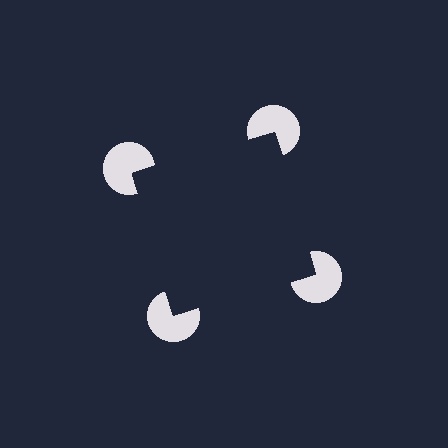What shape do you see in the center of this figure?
An illusory square — its edges are inferred from the aligned wedge cuts in the pac-man discs, not physically drawn.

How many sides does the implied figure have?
4 sides.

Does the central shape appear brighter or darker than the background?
It typically appears slightly darker than the background, even though no actual brightness change is drawn.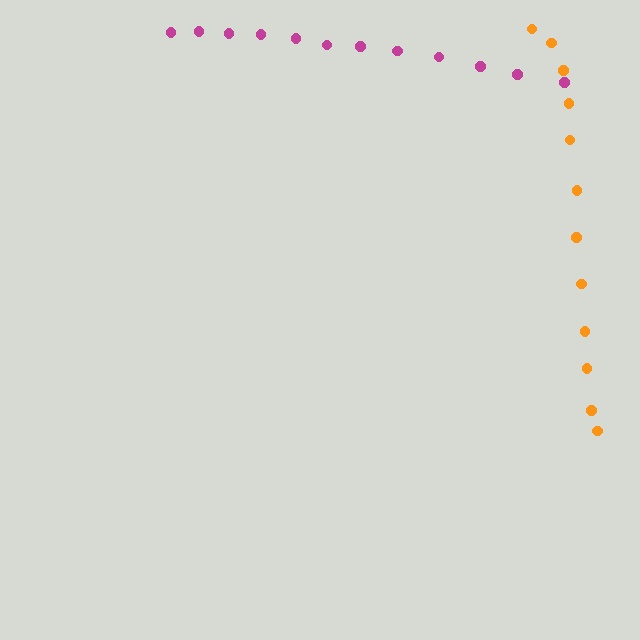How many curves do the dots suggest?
There are 2 distinct paths.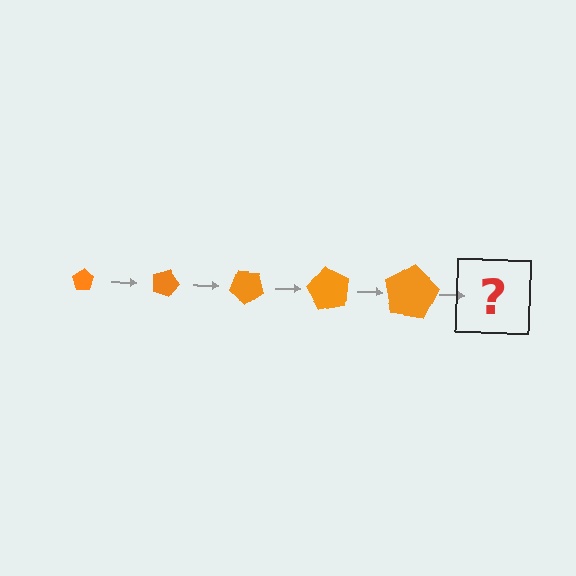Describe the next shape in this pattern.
It should be a pentagon, larger than the previous one and rotated 100 degrees from the start.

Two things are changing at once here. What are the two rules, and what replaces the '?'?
The two rules are that the pentagon grows larger each step and it rotates 20 degrees each step. The '?' should be a pentagon, larger than the previous one and rotated 100 degrees from the start.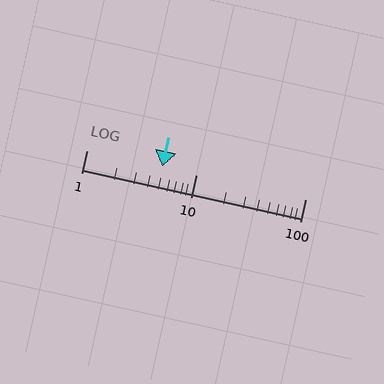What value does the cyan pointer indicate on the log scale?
The pointer indicates approximately 4.9.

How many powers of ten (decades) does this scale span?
The scale spans 2 decades, from 1 to 100.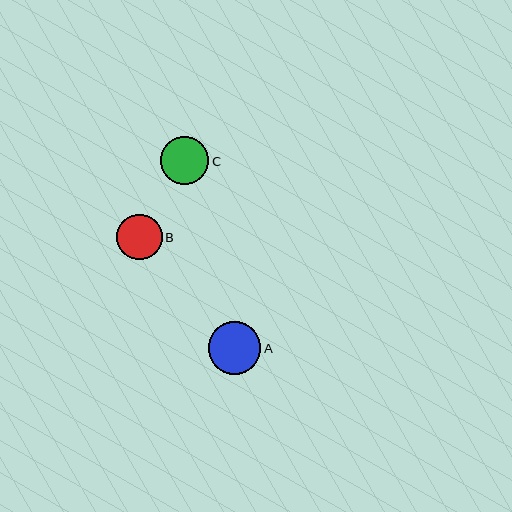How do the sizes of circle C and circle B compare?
Circle C and circle B are approximately the same size.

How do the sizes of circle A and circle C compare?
Circle A and circle C are approximately the same size.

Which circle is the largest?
Circle A is the largest with a size of approximately 53 pixels.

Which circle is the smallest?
Circle B is the smallest with a size of approximately 46 pixels.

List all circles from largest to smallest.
From largest to smallest: A, C, B.